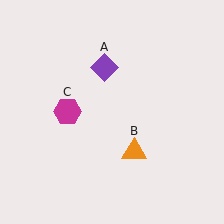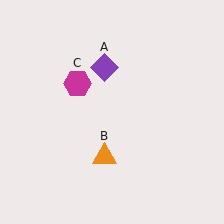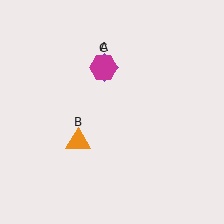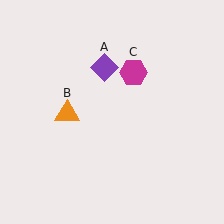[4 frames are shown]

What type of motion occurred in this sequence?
The orange triangle (object B), magenta hexagon (object C) rotated clockwise around the center of the scene.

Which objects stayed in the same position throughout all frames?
Purple diamond (object A) remained stationary.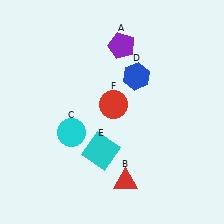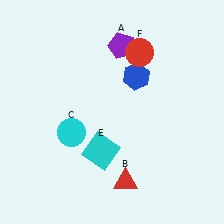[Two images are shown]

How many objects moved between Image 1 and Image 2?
1 object moved between the two images.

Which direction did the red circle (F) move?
The red circle (F) moved up.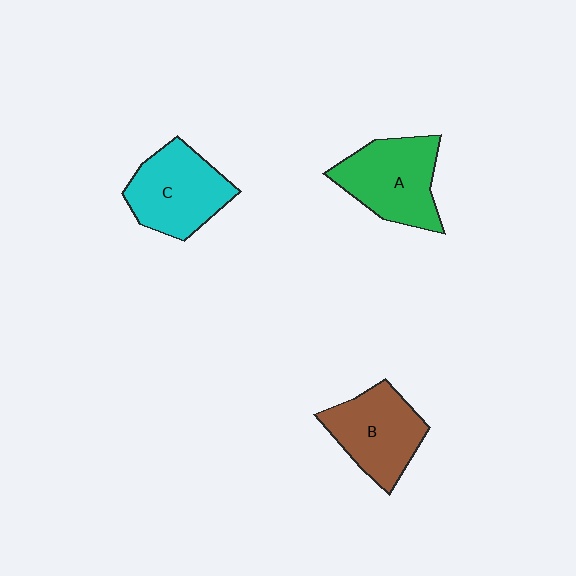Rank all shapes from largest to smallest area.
From largest to smallest: A (green), C (cyan), B (brown).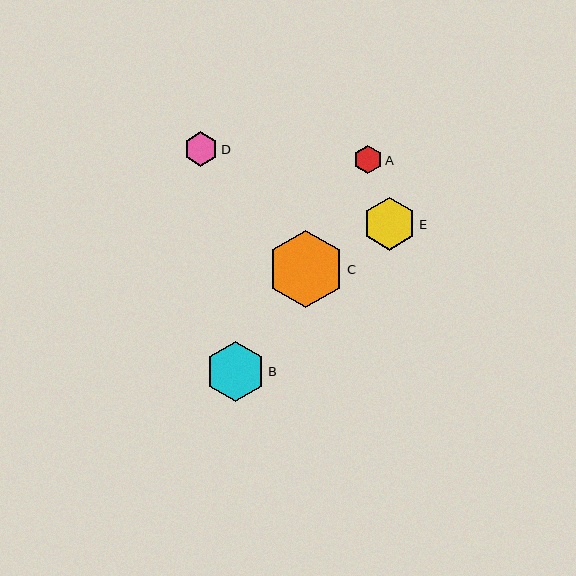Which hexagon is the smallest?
Hexagon A is the smallest with a size of approximately 29 pixels.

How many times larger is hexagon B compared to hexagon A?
Hexagon B is approximately 2.1 times the size of hexagon A.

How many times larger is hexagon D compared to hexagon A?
Hexagon D is approximately 1.2 times the size of hexagon A.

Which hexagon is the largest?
Hexagon C is the largest with a size of approximately 77 pixels.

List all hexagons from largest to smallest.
From largest to smallest: C, B, E, D, A.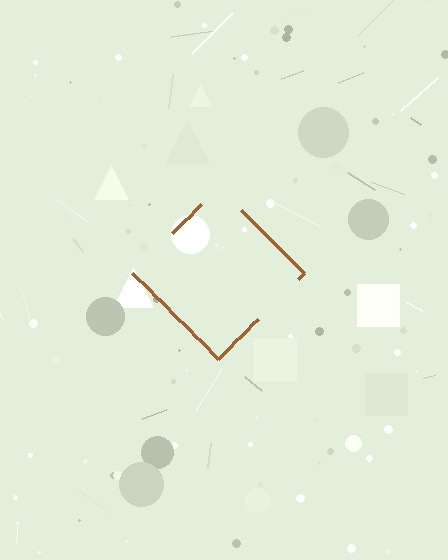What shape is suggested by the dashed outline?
The dashed outline suggests a diamond.